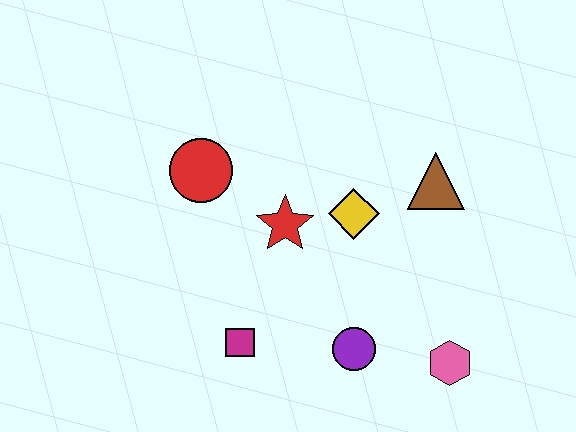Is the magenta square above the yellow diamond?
No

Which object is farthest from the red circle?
The pink hexagon is farthest from the red circle.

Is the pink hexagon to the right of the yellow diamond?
Yes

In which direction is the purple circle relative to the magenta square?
The purple circle is to the right of the magenta square.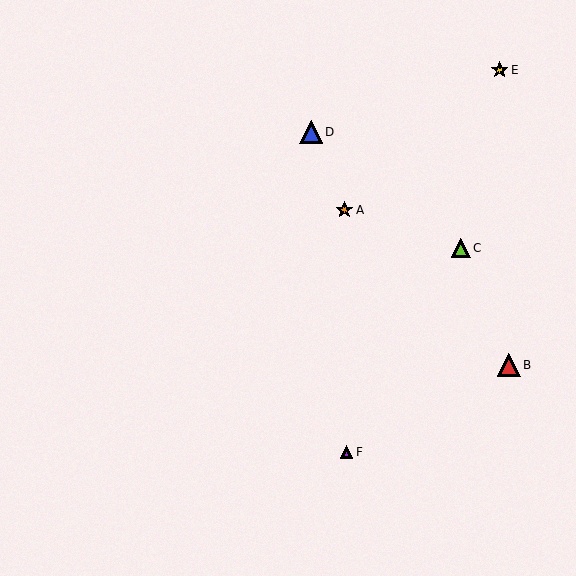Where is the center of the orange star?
The center of the orange star is at (344, 210).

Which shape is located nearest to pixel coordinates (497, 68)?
The yellow star (labeled E) at (500, 70) is nearest to that location.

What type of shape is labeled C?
Shape C is a lime triangle.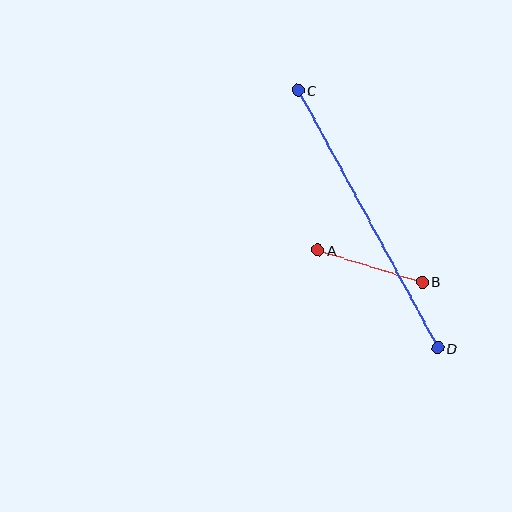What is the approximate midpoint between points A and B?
The midpoint is at approximately (370, 266) pixels.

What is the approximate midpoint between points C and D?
The midpoint is at approximately (368, 219) pixels.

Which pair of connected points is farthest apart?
Points C and D are farthest apart.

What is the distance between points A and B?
The distance is approximately 109 pixels.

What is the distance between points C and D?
The distance is approximately 293 pixels.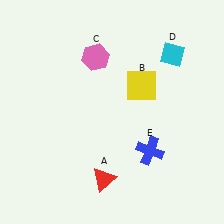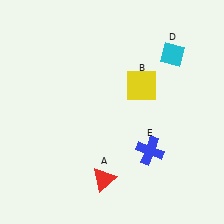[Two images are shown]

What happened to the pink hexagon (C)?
The pink hexagon (C) was removed in Image 2. It was in the top-left area of Image 1.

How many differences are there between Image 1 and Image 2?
There is 1 difference between the two images.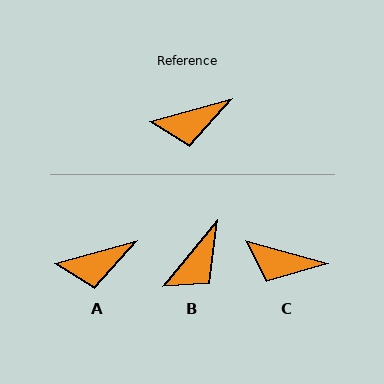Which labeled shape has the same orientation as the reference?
A.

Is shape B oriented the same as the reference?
No, it is off by about 35 degrees.